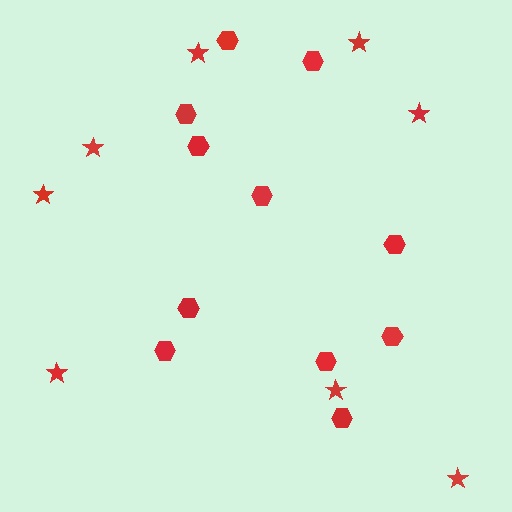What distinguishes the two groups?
There are 2 groups: one group of stars (8) and one group of hexagons (11).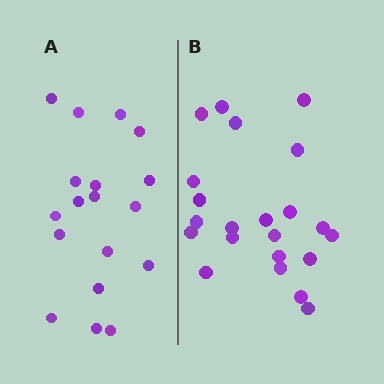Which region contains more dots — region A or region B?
Region B (the right region) has more dots.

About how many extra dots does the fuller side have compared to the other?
Region B has about 4 more dots than region A.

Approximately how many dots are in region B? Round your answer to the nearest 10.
About 20 dots. (The exact count is 22, which rounds to 20.)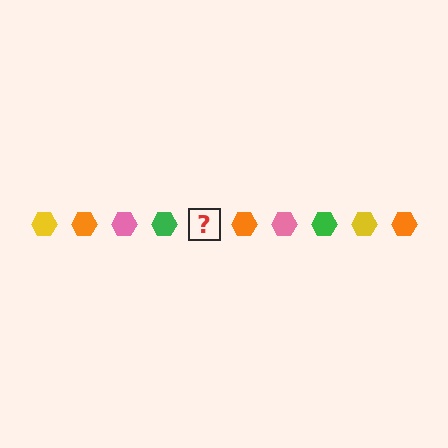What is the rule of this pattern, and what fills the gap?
The rule is that the pattern cycles through yellow, orange, pink, green hexagons. The gap should be filled with a yellow hexagon.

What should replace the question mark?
The question mark should be replaced with a yellow hexagon.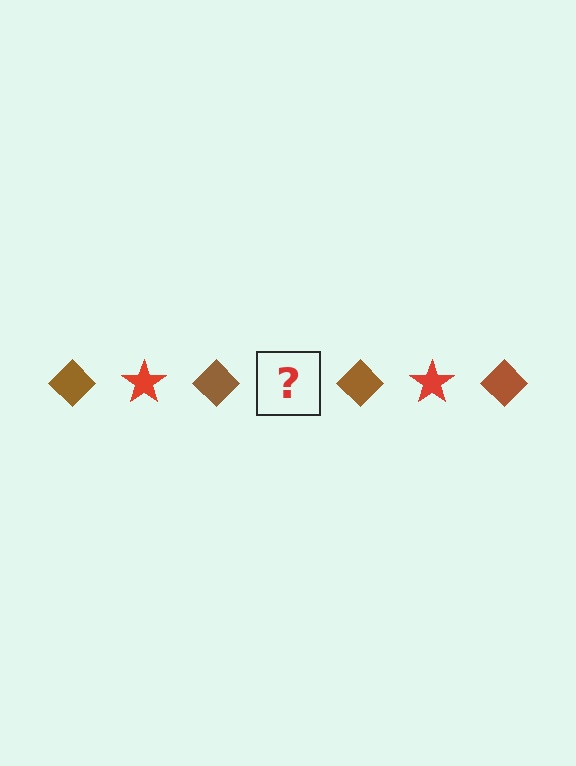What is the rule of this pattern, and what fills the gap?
The rule is that the pattern alternates between brown diamond and red star. The gap should be filled with a red star.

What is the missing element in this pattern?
The missing element is a red star.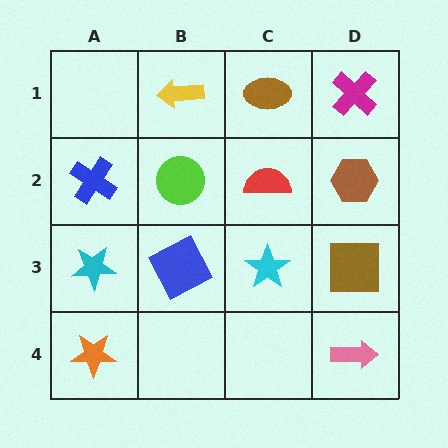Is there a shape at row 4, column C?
No, that cell is empty.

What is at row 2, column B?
A lime circle.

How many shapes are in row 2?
4 shapes.